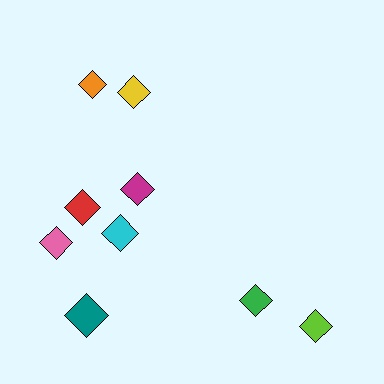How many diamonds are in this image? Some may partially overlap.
There are 9 diamonds.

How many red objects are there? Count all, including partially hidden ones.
There is 1 red object.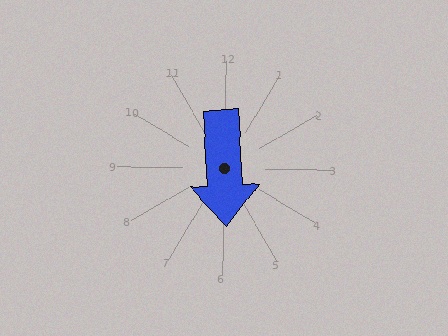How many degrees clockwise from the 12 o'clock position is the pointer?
Approximately 176 degrees.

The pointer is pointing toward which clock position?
Roughly 6 o'clock.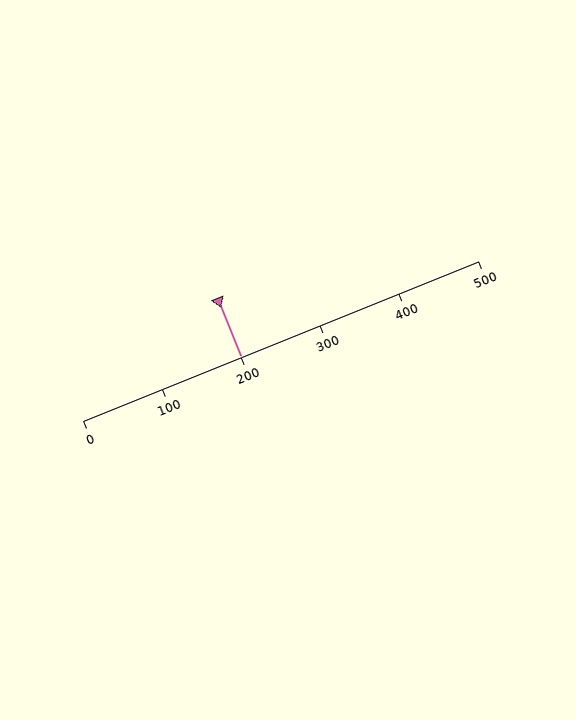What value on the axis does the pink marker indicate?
The marker indicates approximately 200.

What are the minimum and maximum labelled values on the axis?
The axis runs from 0 to 500.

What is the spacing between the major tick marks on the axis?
The major ticks are spaced 100 apart.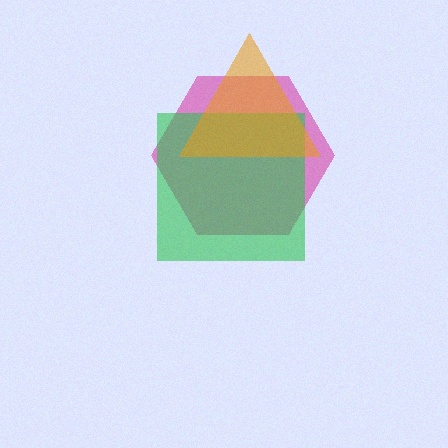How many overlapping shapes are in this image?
There are 3 overlapping shapes in the image.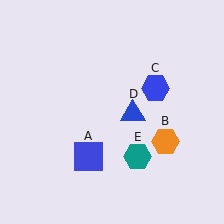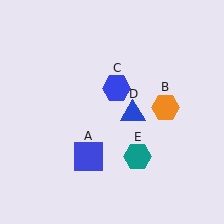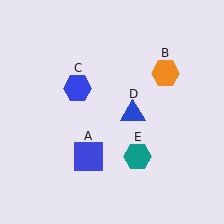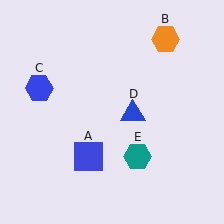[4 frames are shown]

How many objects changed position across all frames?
2 objects changed position: orange hexagon (object B), blue hexagon (object C).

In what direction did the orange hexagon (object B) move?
The orange hexagon (object B) moved up.